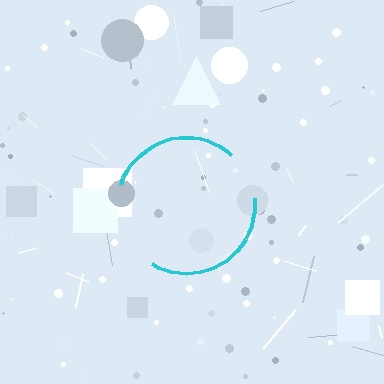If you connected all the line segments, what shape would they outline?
They would outline a circle.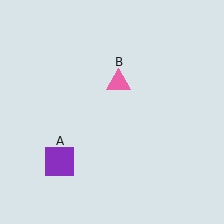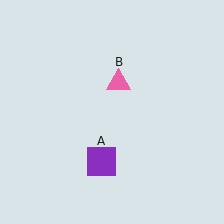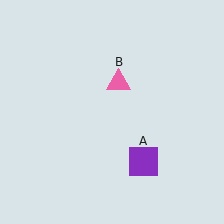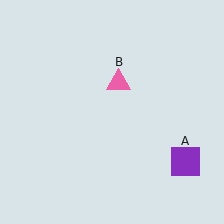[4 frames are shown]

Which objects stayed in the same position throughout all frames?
Pink triangle (object B) remained stationary.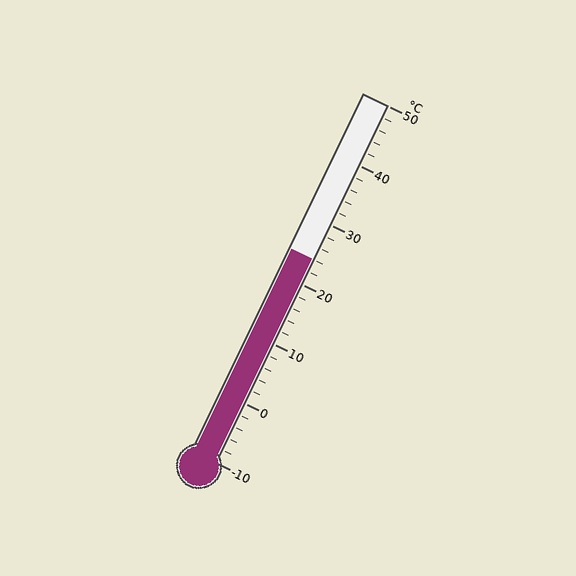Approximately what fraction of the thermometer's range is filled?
The thermometer is filled to approximately 55% of its range.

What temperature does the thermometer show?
The thermometer shows approximately 24°C.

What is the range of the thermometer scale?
The thermometer scale ranges from -10°C to 50°C.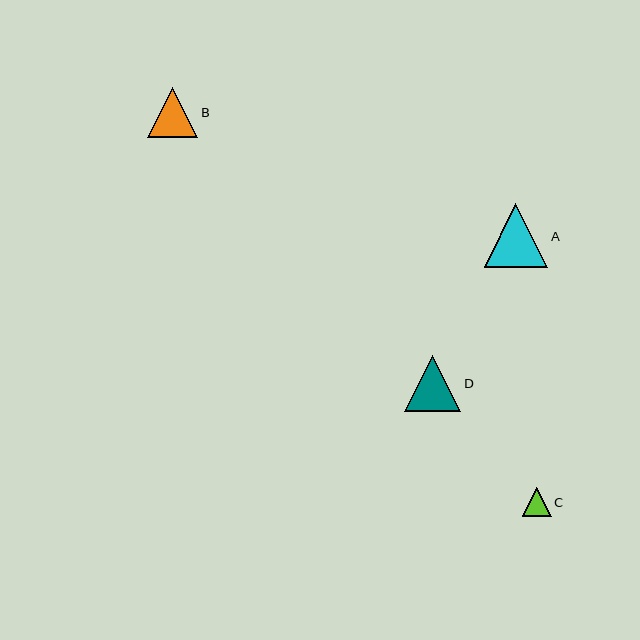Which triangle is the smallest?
Triangle C is the smallest with a size of approximately 29 pixels.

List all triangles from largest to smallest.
From largest to smallest: A, D, B, C.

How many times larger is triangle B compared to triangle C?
Triangle B is approximately 1.8 times the size of triangle C.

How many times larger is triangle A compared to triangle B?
Triangle A is approximately 1.3 times the size of triangle B.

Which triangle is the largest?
Triangle A is the largest with a size of approximately 64 pixels.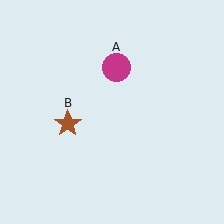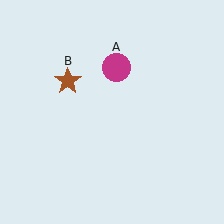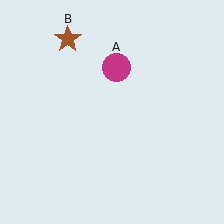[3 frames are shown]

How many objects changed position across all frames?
1 object changed position: brown star (object B).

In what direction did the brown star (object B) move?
The brown star (object B) moved up.